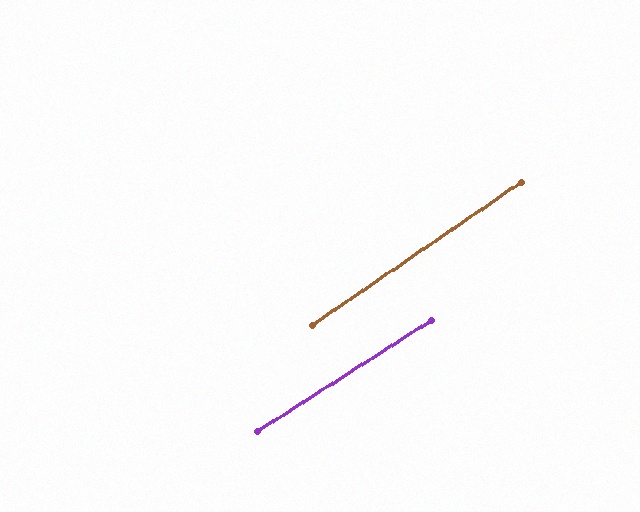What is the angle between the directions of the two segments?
Approximately 2 degrees.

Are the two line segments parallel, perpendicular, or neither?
Parallel — their directions differ by only 1.8°.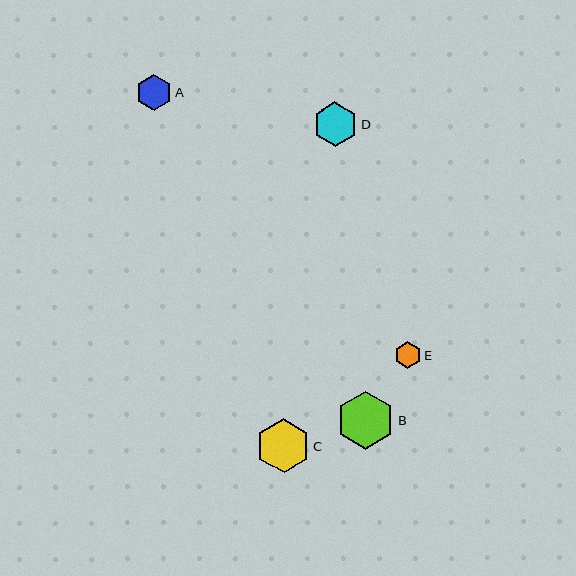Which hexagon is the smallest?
Hexagon E is the smallest with a size of approximately 27 pixels.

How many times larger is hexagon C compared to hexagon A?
Hexagon C is approximately 1.5 times the size of hexagon A.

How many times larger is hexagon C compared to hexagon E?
Hexagon C is approximately 2.0 times the size of hexagon E.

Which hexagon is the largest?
Hexagon B is the largest with a size of approximately 58 pixels.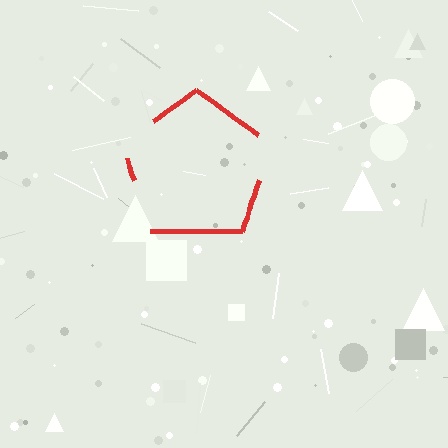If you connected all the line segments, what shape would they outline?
They would outline a pentagon.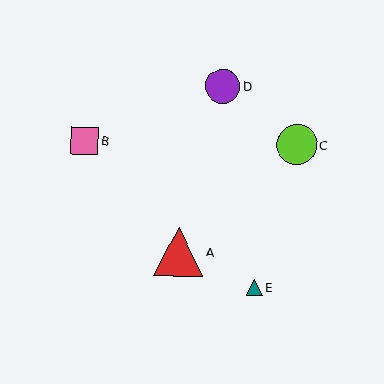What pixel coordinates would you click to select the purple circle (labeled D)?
Click at (223, 86) to select the purple circle D.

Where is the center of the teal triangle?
The center of the teal triangle is at (255, 287).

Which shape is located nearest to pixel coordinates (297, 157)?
The lime circle (labeled C) at (297, 145) is nearest to that location.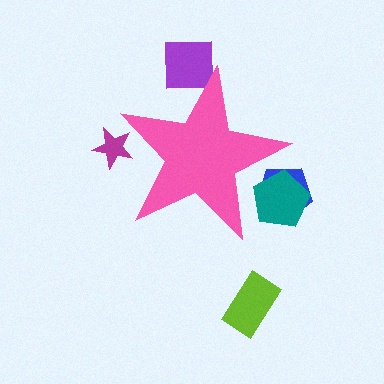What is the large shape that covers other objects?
A pink star.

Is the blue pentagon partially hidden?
Yes, the blue pentagon is partially hidden behind the pink star.